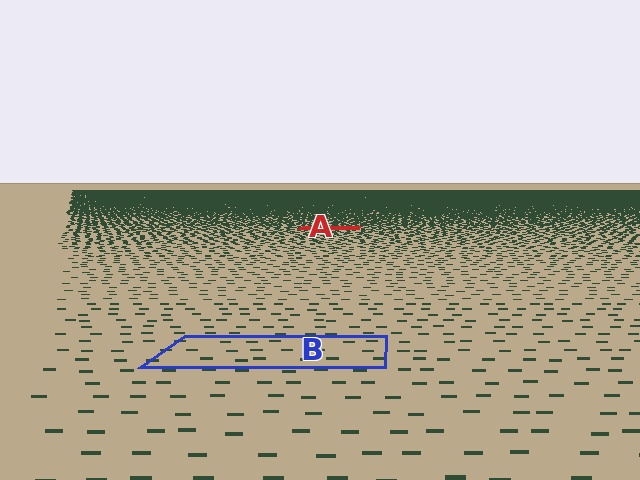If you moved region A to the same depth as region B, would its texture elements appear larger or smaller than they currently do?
They would appear larger. At a closer depth, the same texture elements are projected at a bigger on-screen size.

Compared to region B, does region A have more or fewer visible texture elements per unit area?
Region A has more texture elements per unit area — they are packed more densely because it is farther away.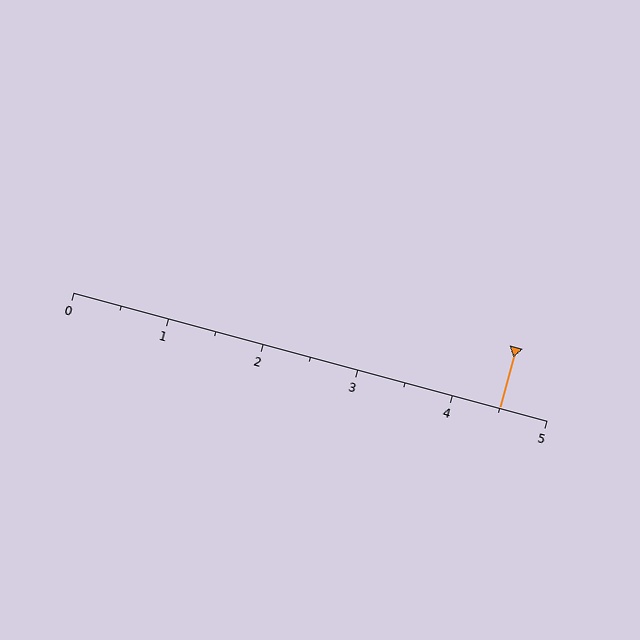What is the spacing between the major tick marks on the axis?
The major ticks are spaced 1 apart.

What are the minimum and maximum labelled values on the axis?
The axis runs from 0 to 5.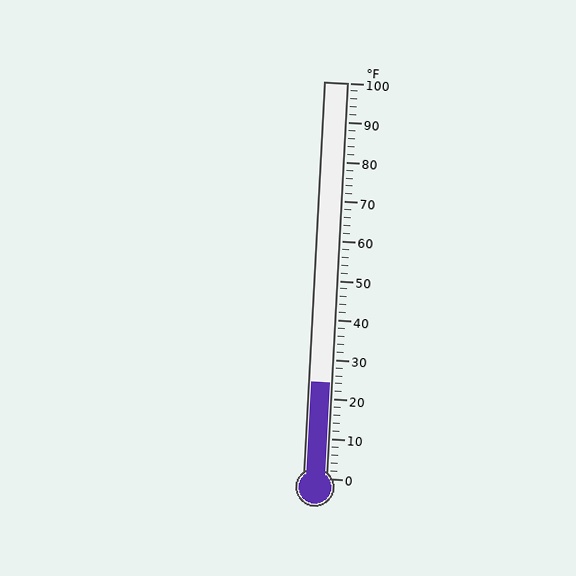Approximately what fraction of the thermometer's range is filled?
The thermometer is filled to approximately 25% of its range.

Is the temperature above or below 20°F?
The temperature is above 20°F.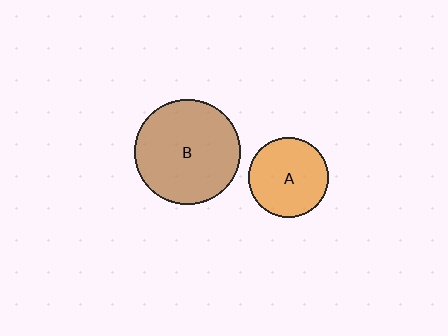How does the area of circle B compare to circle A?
Approximately 1.7 times.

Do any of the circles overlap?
No, none of the circles overlap.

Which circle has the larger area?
Circle B (brown).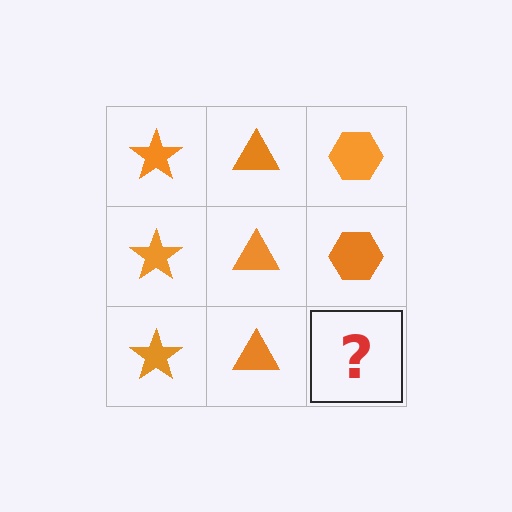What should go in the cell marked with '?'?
The missing cell should contain an orange hexagon.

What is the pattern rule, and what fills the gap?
The rule is that each column has a consistent shape. The gap should be filled with an orange hexagon.